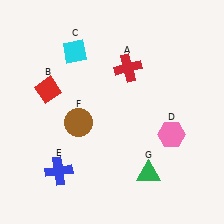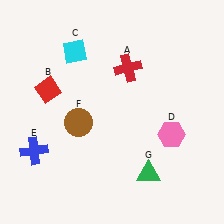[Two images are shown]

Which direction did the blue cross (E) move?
The blue cross (E) moved left.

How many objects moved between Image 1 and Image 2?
1 object moved between the two images.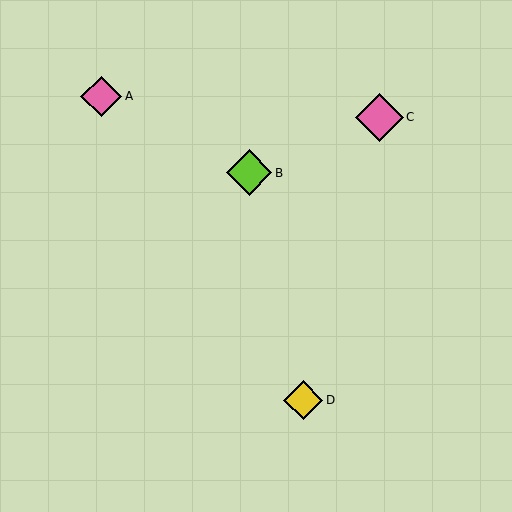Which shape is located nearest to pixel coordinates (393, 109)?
The pink diamond (labeled C) at (380, 117) is nearest to that location.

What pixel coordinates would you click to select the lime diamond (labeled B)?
Click at (249, 173) to select the lime diamond B.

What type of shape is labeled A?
Shape A is a pink diamond.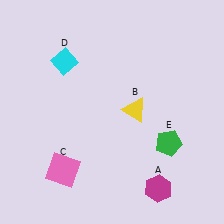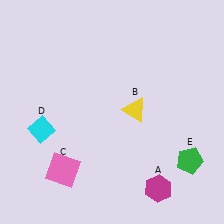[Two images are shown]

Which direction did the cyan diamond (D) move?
The cyan diamond (D) moved down.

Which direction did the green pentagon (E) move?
The green pentagon (E) moved right.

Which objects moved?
The objects that moved are: the cyan diamond (D), the green pentagon (E).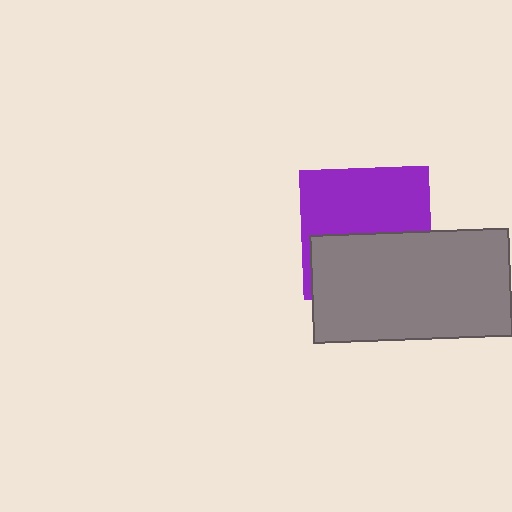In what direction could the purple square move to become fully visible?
The purple square could move up. That would shift it out from behind the gray rectangle entirely.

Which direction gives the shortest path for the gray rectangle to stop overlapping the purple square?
Moving down gives the shortest separation.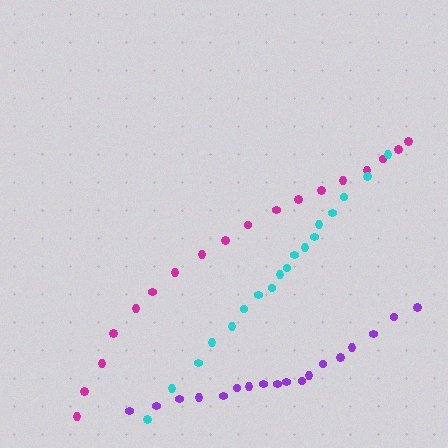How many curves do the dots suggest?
There are 3 distinct paths.